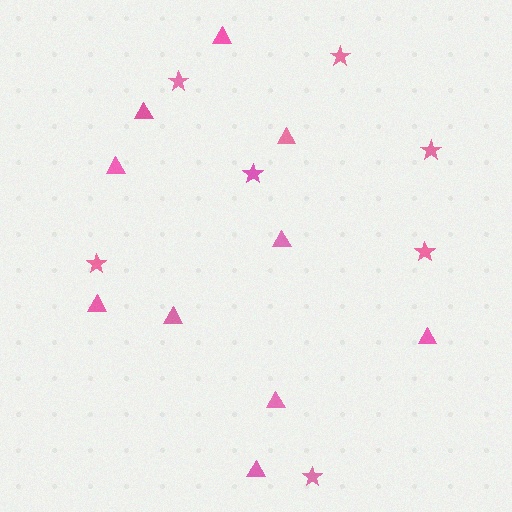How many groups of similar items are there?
There are 2 groups: one group of triangles (10) and one group of stars (7).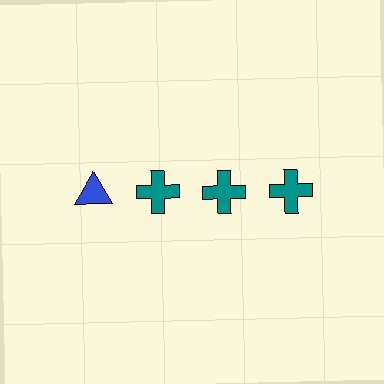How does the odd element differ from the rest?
It differs in both color (blue instead of teal) and shape (triangle instead of cross).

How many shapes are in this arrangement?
There are 4 shapes arranged in a grid pattern.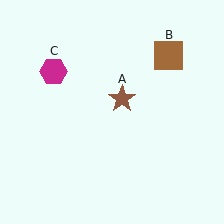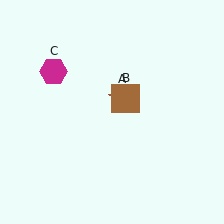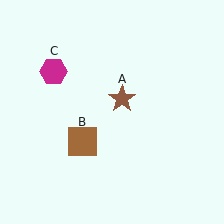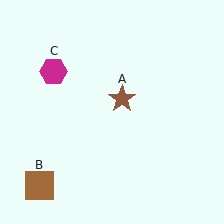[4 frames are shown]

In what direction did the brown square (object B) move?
The brown square (object B) moved down and to the left.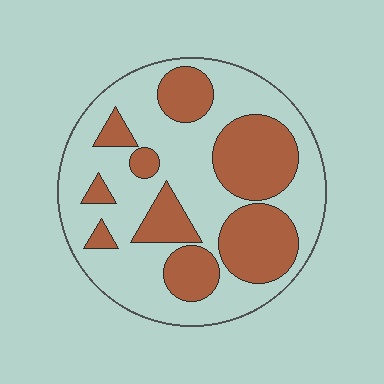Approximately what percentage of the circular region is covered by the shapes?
Approximately 40%.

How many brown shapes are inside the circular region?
9.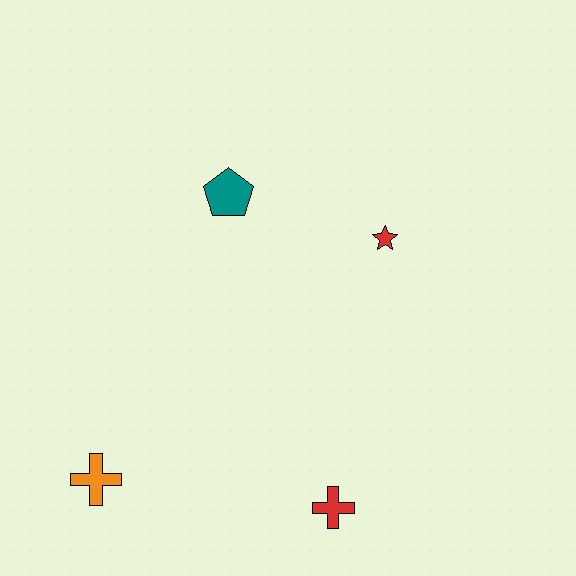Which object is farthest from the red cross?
The teal pentagon is farthest from the red cross.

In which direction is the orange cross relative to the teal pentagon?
The orange cross is below the teal pentagon.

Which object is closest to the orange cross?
The red cross is closest to the orange cross.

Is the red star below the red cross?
No